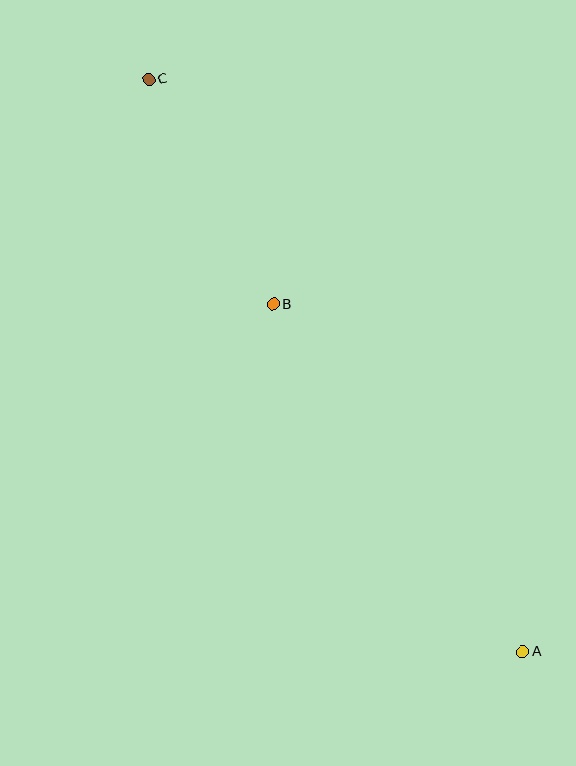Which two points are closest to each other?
Points B and C are closest to each other.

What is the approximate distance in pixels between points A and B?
The distance between A and B is approximately 428 pixels.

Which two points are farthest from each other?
Points A and C are farthest from each other.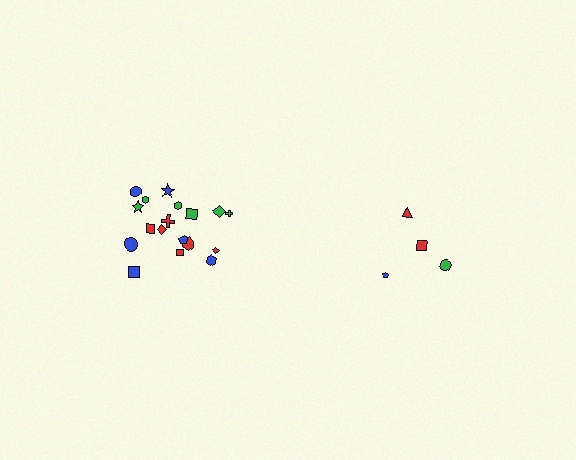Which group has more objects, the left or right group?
The left group.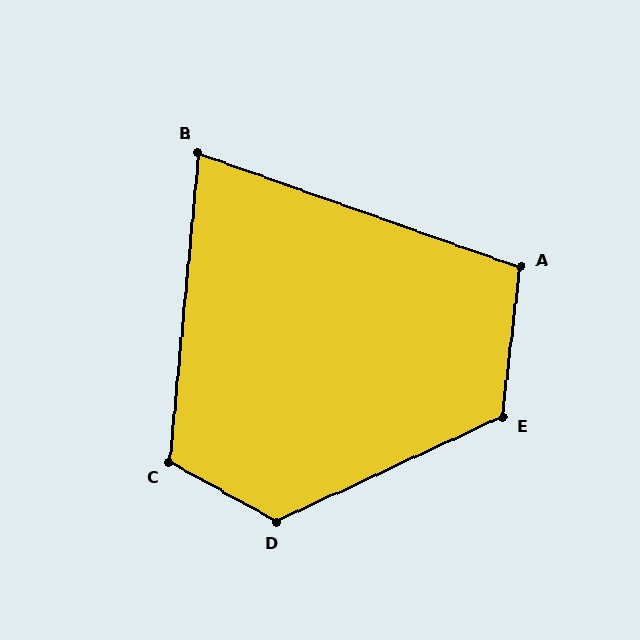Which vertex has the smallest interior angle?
B, at approximately 76 degrees.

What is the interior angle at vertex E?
Approximately 121 degrees (obtuse).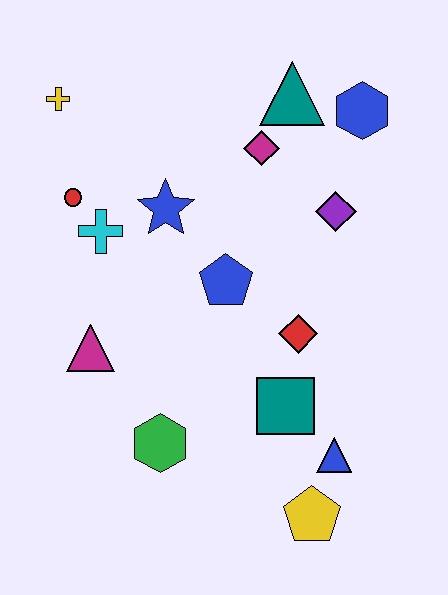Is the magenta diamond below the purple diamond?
No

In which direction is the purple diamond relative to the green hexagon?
The purple diamond is above the green hexagon.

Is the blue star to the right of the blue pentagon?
No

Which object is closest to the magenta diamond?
The teal triangle is closest to the magenta diamond.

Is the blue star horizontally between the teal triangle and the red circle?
Yes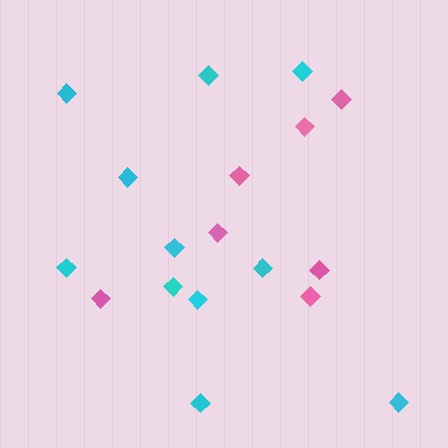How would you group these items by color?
There are 2 groups: one group of pink diamonds (7) and one group of cyan diamonds (11).